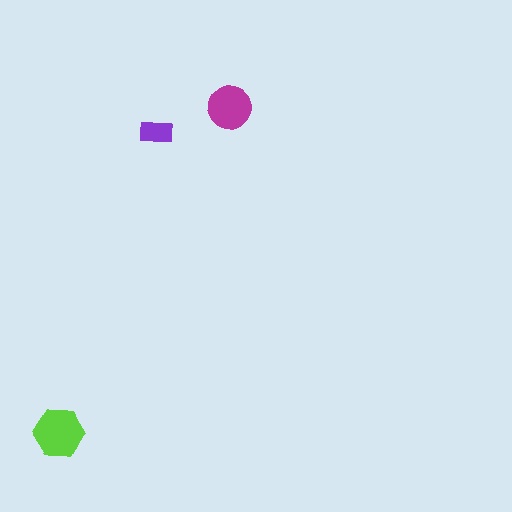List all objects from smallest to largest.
The purple rectangle, the magenta circle, the lime hexagon.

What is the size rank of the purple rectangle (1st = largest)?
3rd.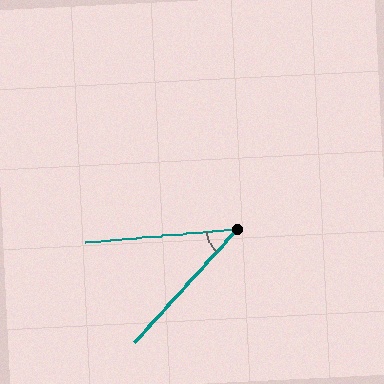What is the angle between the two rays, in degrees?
Approximately 43 degrees.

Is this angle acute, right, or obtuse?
It is acute.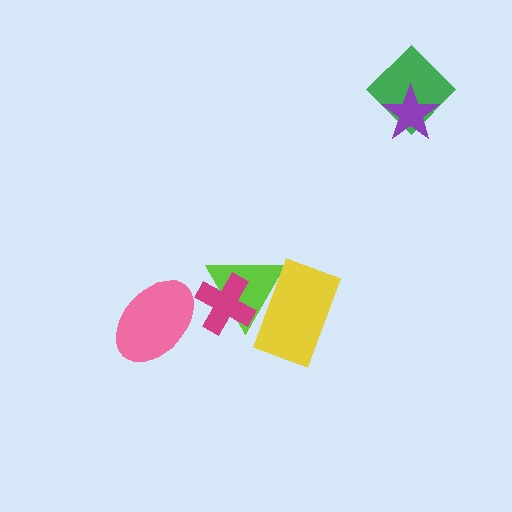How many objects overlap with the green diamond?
1 object overlaps with the green diamond.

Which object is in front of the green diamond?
The purple star is in front of the green diamond.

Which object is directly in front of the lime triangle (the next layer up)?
The magenta cross is directly in front of the lime triangle.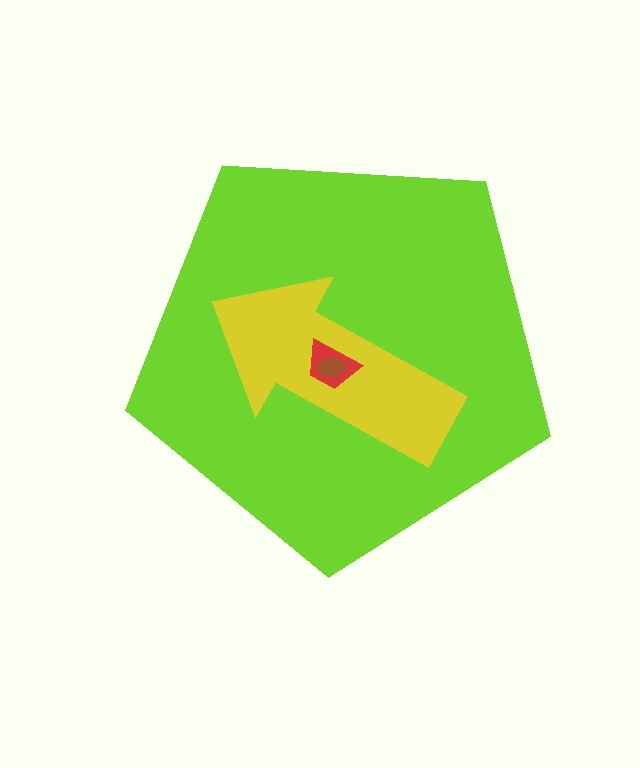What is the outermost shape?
The lime pentagon.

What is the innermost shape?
The brown ellipse.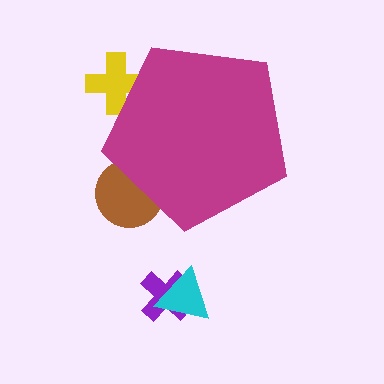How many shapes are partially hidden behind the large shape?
2 shapes are partially hidden.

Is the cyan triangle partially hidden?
No, the cyan triangle is fully visible.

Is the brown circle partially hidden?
Yes, the brown circle is partially hidden behind the magenta pentagon.